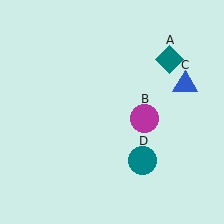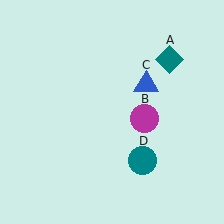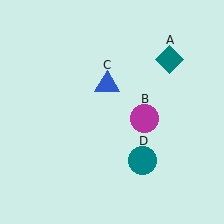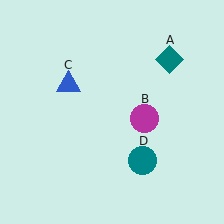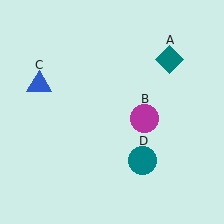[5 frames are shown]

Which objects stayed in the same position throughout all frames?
Teal diamond (object A) and magenta circle (object B) and teal circle (object D) remained stationary.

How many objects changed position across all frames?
1 object changed position: blue triangle (object C).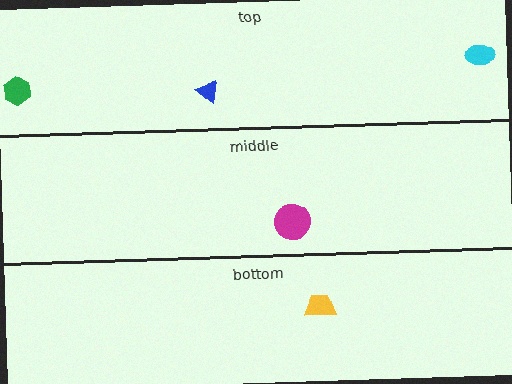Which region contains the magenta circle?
The middle region.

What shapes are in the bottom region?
The yellow trapezoid.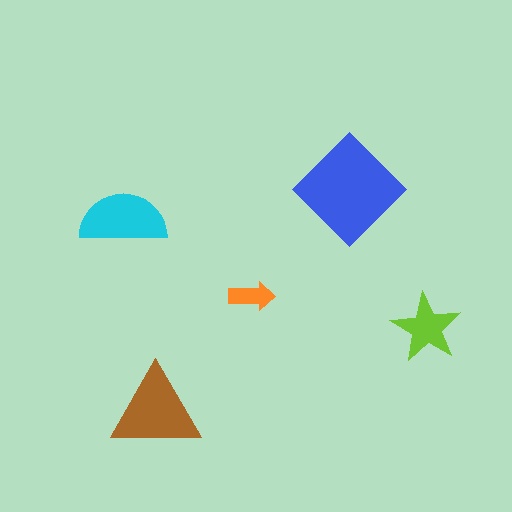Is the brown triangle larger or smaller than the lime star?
Larger.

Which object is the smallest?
The orange arrow.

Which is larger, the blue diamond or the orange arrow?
The blue diamond.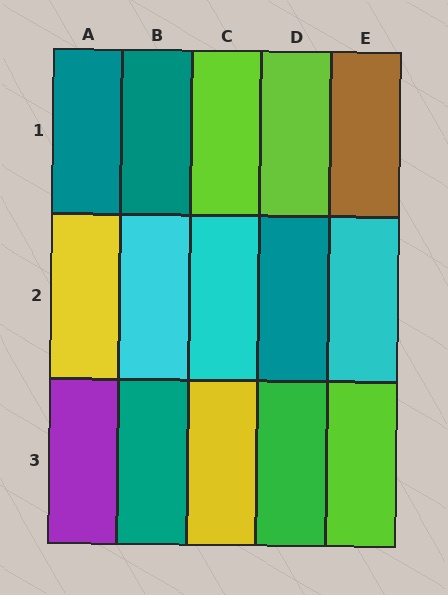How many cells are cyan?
3 cells are cyan.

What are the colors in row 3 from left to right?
Purple, teal, yellow, green, lime.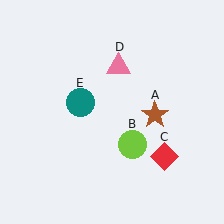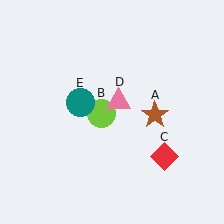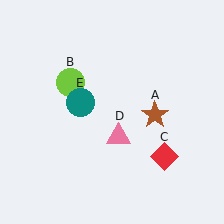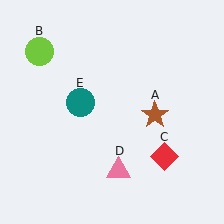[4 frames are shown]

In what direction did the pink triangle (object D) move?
The pink triangle (object D) moved down.